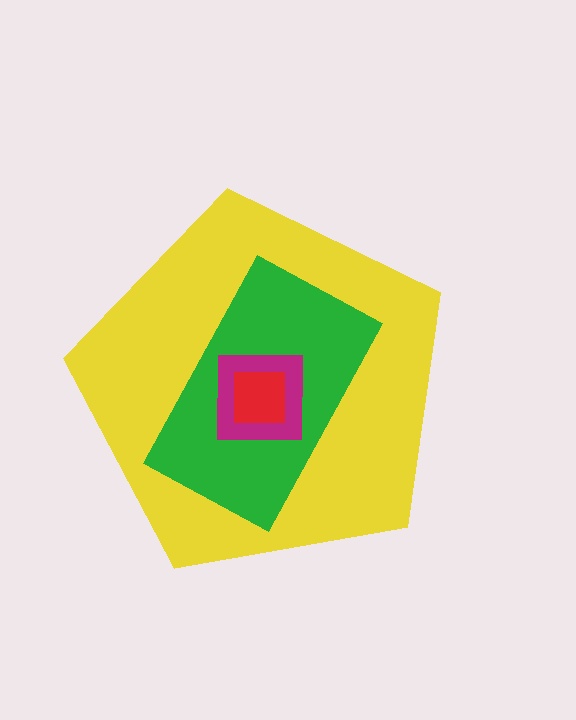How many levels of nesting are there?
4.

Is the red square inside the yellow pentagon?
Yes.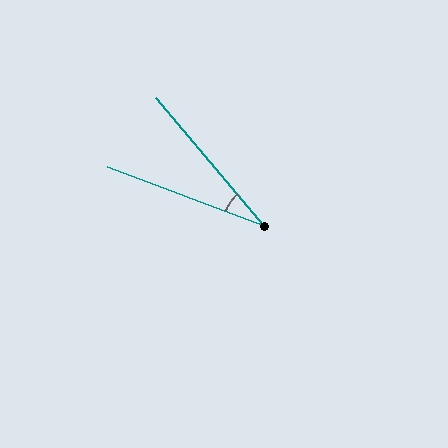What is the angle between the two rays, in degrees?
Approximately 29 degrees.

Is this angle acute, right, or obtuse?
It is acute.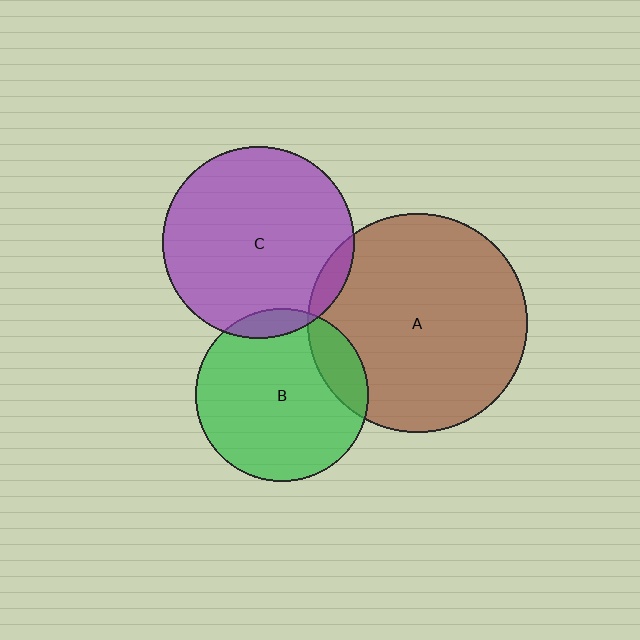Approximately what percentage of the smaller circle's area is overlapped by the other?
Approximately 5%.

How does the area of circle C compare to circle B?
Approximately 1.2 times.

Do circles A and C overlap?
Yes.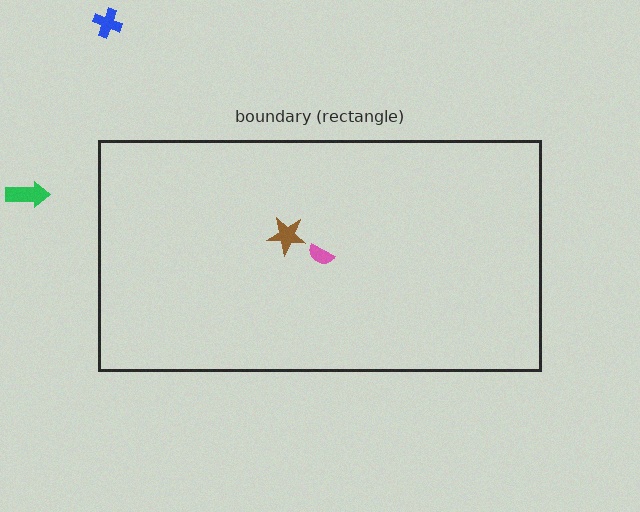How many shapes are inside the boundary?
2 inside, 2 outside.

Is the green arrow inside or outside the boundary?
Outside.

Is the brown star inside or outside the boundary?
Inside.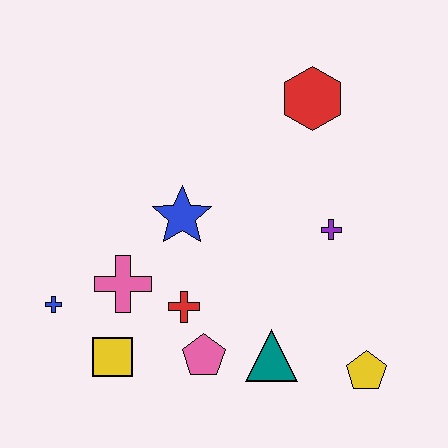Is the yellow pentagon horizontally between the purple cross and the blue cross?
No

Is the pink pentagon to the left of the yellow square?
No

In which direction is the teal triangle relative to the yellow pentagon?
The teal triangle is to the left of the yellow pentagon.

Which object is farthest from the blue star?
The yellow pentagon is farthest from the blue star.